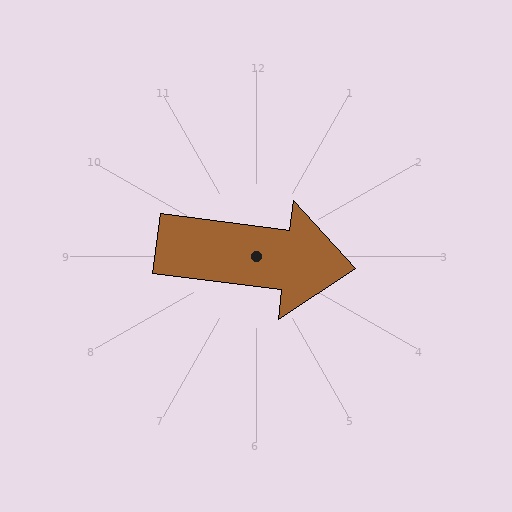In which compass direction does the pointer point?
East.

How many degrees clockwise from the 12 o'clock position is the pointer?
Approximately 97 degrees.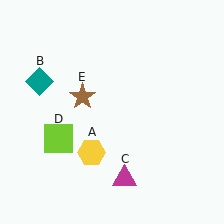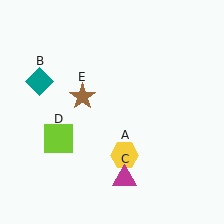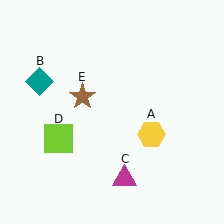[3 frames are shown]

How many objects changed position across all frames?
1 object changed position: yellow hexagon (object A).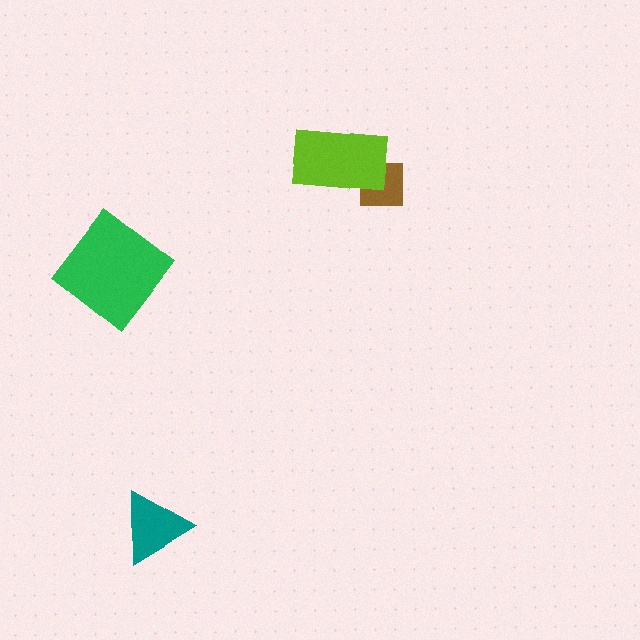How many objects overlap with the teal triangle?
0 objects overlap with the teal triangle.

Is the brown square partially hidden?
Yes, it is partially covered by another shape.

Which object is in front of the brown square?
The lime rectangle is in front of the brown square.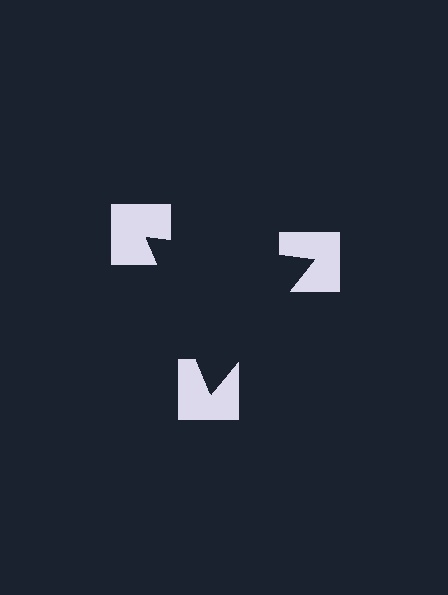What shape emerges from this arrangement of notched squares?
An illusory triangle — its edges are inferred from the aligned wedge cuts in the notched squares, not physically drawn.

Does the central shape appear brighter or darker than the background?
It typically appears slightly darker than the background, even though no actual brightness change is drawn.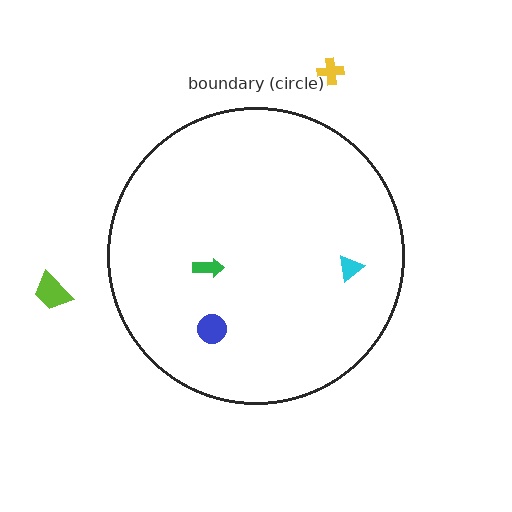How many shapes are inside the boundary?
3 inside, 2 outside.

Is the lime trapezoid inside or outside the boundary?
Outside.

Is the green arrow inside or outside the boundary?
Inside.